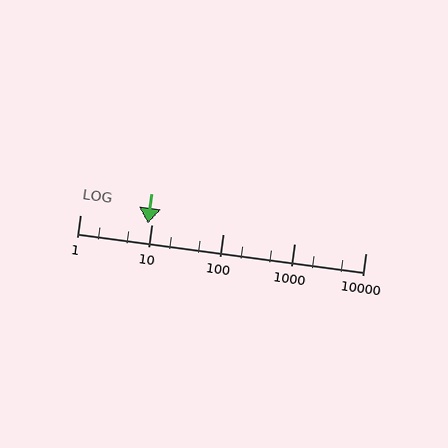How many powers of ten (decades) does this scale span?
The scale spans 4 decades, from 1 to 10000.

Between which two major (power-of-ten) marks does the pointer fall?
The pointer is between 1 and 10.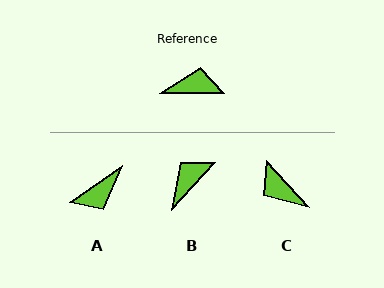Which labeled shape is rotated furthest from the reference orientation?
A, about 146 degrees away.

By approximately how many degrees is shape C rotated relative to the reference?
Approximately 132 degrees counter-clockwise.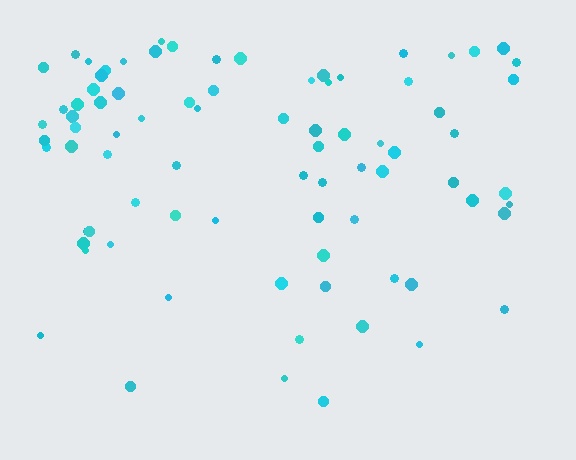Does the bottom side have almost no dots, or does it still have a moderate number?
Still a moderate number, just noticeably fewer than the top.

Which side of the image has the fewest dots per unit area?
The bottom.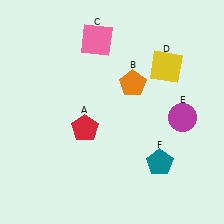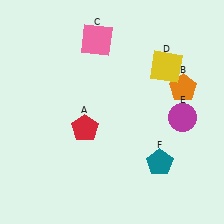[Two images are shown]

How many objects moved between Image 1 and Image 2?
1 object moved between the two images.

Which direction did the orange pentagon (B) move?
The orange pentagon (B) moved right.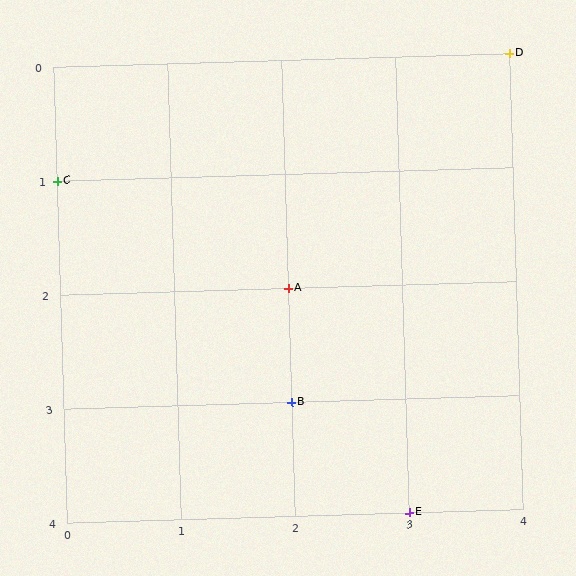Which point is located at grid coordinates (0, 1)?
Point C is at (0, 1).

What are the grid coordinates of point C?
Point C is at grid coordinates (0, 1).